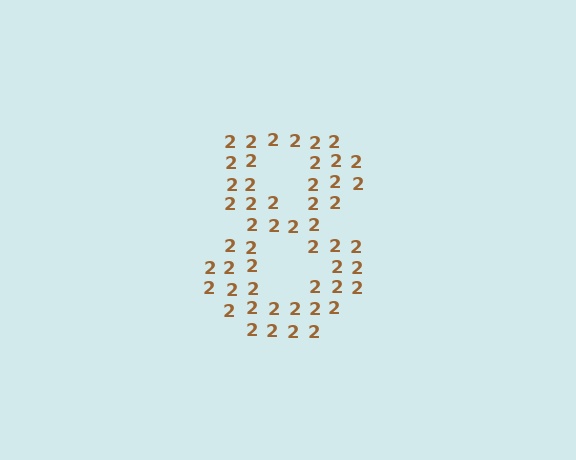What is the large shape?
The large shape is the digit 8.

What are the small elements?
The small elements are digit 2's.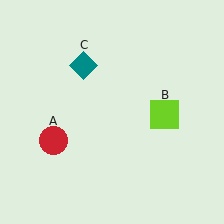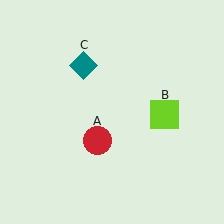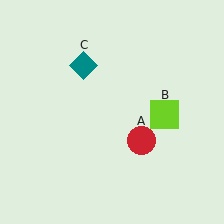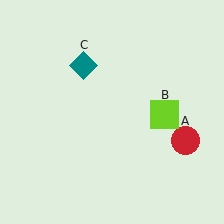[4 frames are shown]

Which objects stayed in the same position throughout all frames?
Lime square (object B) and teal diamond (object C) remained stationary.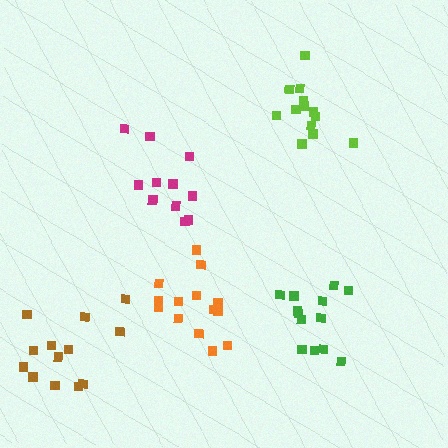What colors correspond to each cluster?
The clusters are colored: lime, orange, magenta, green, brown.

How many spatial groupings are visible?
There are 5 spatial groupings.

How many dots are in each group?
Group 1: 13 dots, Group 2: 14 dots, Group 3: 11 dots, Group 4: 13 dots, Group 5: 13 dots (64 total).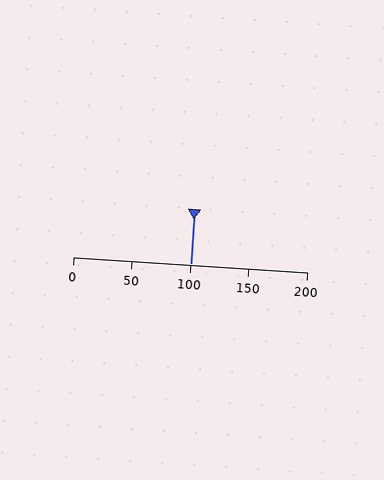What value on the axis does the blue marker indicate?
The marker indicates approximately 100.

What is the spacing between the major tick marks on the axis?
The major ticks are spaced 50 apart.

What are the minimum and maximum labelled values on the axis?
The axis runs from 0 to 200.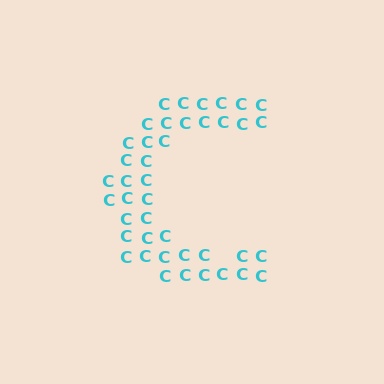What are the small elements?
The small elements are letter C's.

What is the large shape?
The large shape is the letter C.